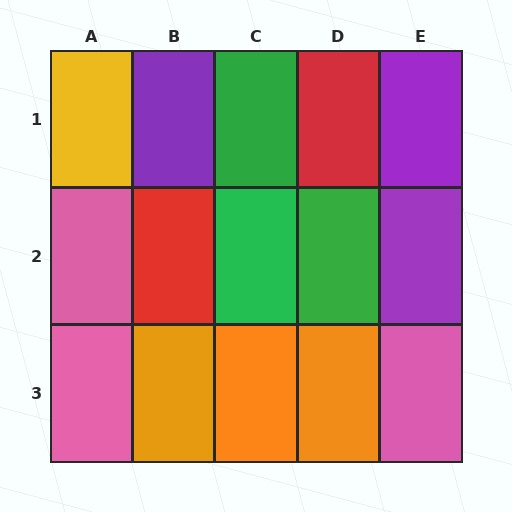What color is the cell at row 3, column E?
Pink.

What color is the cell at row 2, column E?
Purple.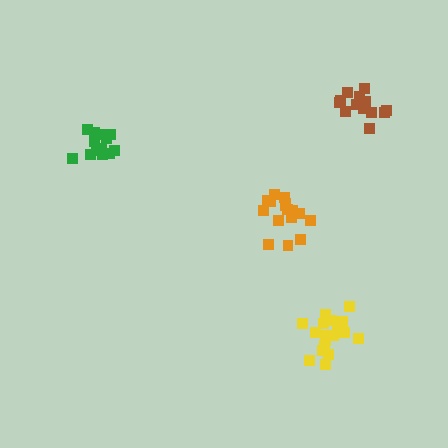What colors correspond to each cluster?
The clusters are colored: yellow, brown, orange, green.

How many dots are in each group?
Group 1: 18 dots, Group 2: 14 dots, Group 3: 16 dots, Group 4: 14 dots (62 total).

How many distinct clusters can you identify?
There are 4 distinct clusters.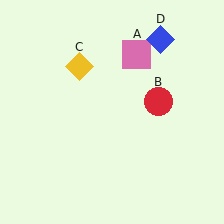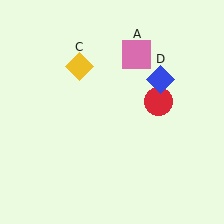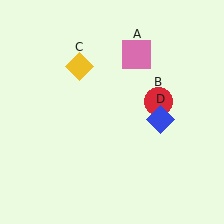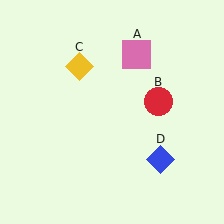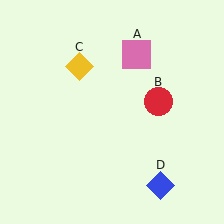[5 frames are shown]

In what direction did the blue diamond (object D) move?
The blue diamond (object D) moved down.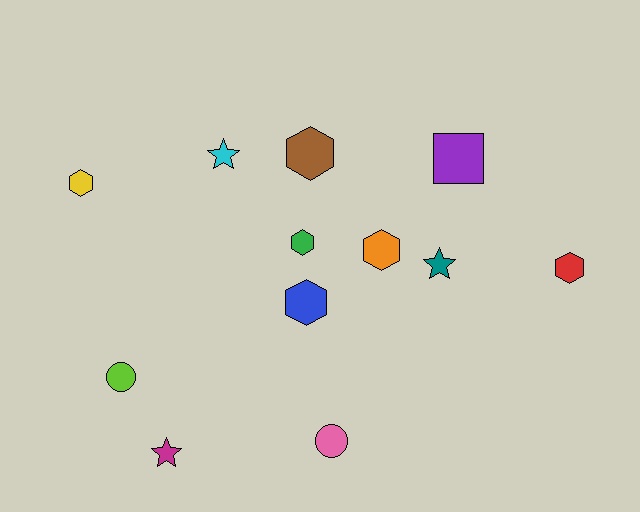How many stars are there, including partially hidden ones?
There are 3 stars.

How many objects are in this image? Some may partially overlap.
There are 12 objects.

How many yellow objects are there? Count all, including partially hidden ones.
There is 1 yellow object.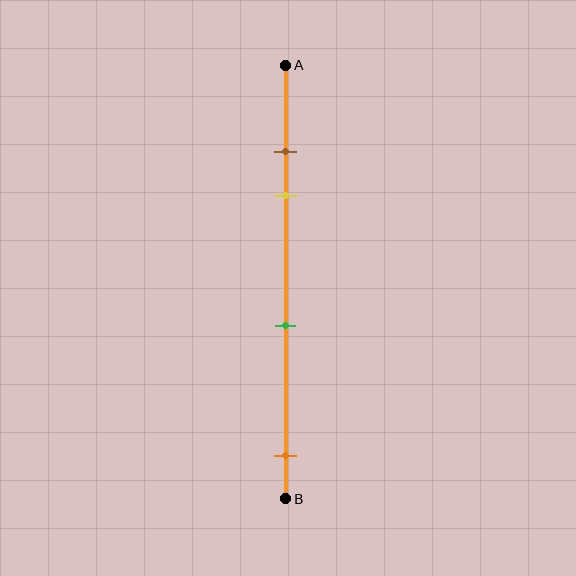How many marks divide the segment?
There are 4 marks dividing the segment.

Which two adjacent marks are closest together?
The brown and yellow marks are the closest adjacent pair.